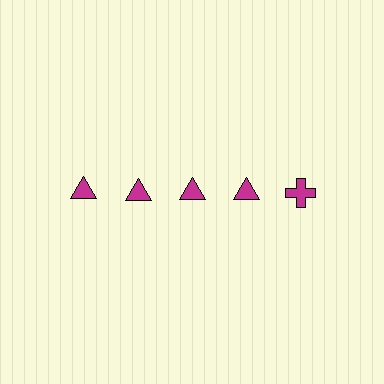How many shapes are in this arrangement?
There are 5 shapes arranged in a grid pattern.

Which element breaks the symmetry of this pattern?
The magenta cross in the top row, rightmost column breaks the symmetry. All other shapes are magenta triangles.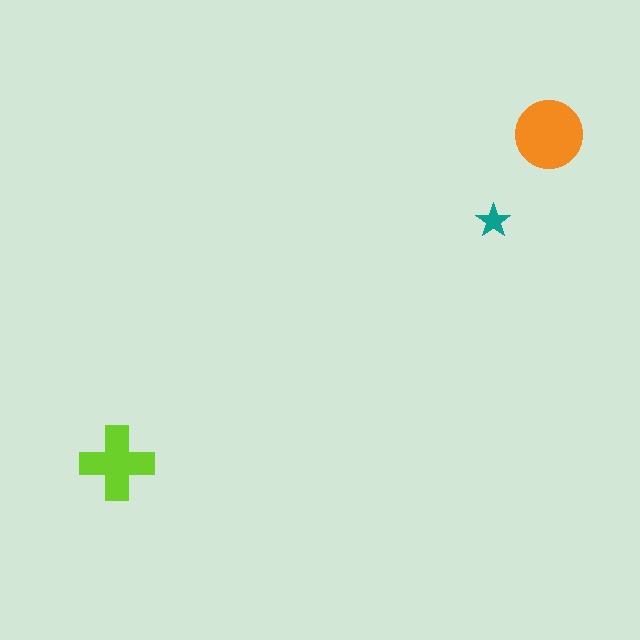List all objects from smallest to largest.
The teal star, the lime cross, the orange circle.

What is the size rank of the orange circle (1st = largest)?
1st.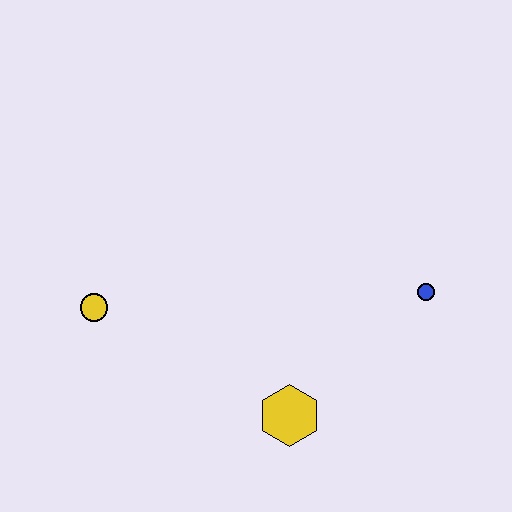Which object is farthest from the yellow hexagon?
The yellow circle is farthest from the yellow hexagon.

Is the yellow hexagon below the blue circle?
Yes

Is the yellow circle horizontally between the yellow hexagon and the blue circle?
No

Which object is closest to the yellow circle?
The yellow hexagon is closest to the yellow circle.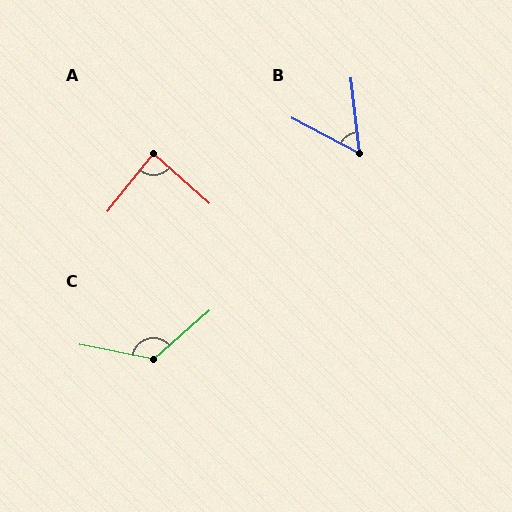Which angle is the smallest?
B, at approximately 56 degrees.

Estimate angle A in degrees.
Approximately 87 degrees.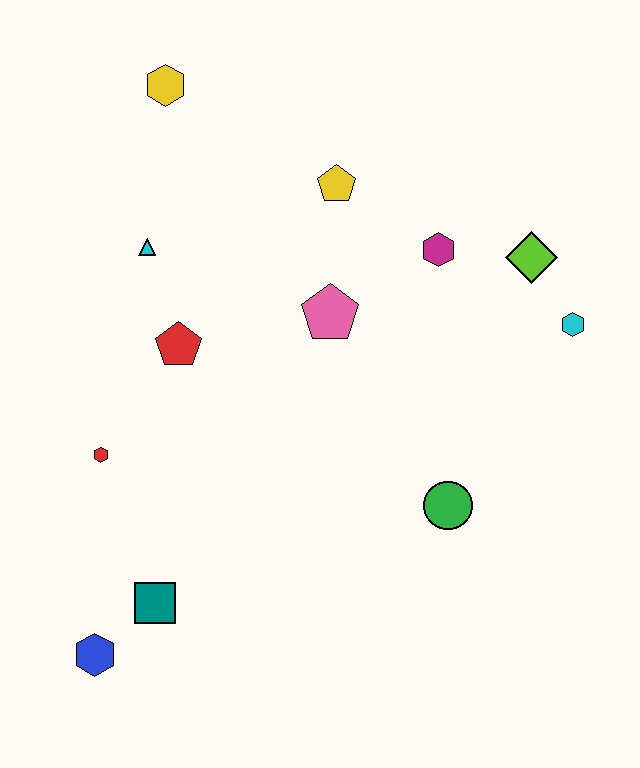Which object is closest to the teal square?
The blue hexagon is closest to the teal square.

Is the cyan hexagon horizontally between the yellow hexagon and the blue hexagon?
No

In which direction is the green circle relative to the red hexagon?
The green circle is to the right of the red hexagon.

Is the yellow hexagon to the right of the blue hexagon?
Yes